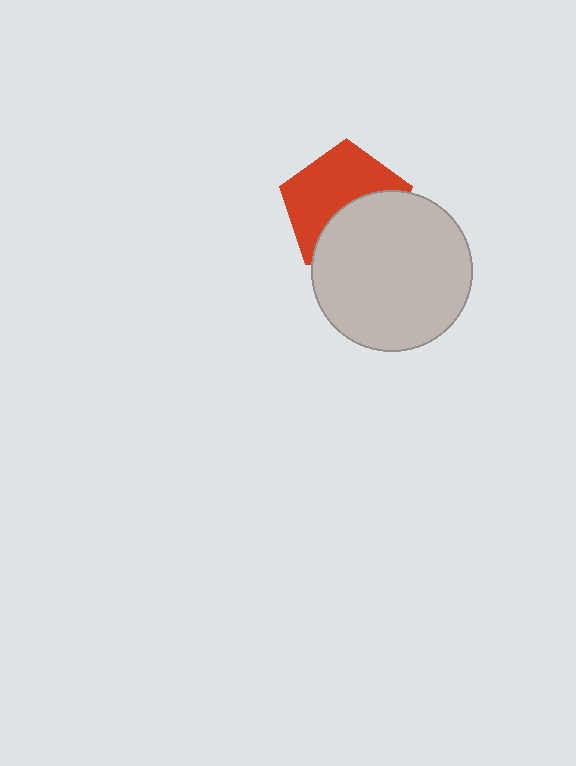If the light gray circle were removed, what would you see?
You would see the complete red pentagon.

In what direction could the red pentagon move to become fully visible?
The red pentagon could move up. That would shift it out from behind the light gray circle entirely.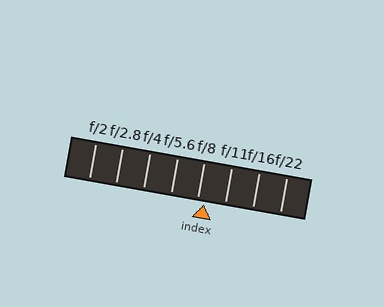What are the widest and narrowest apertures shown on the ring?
The widest aperture shown is f/2 and the narrowest is f/22.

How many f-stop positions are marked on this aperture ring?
There are 8 f-stop positions marked.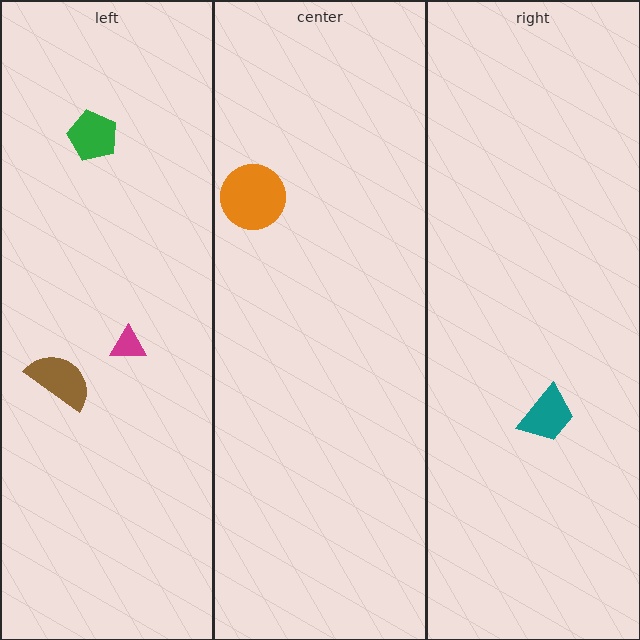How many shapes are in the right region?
1.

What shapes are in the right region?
The teal trapezoid.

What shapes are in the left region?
The green pentagon, the brown semicircle, the magenta triangle.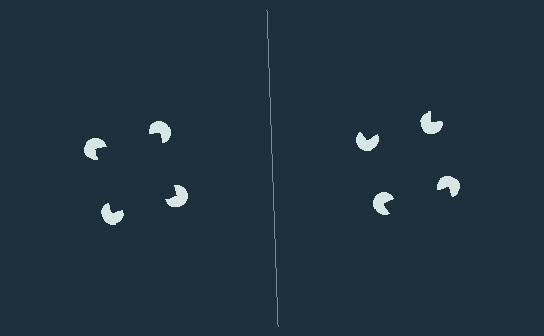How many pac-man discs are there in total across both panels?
8 — 4 on each side.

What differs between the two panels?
The pac-man discs are positioned identically on both sides; only the wedge orientations differ. On the left they align to a square; on the right they are misaligned.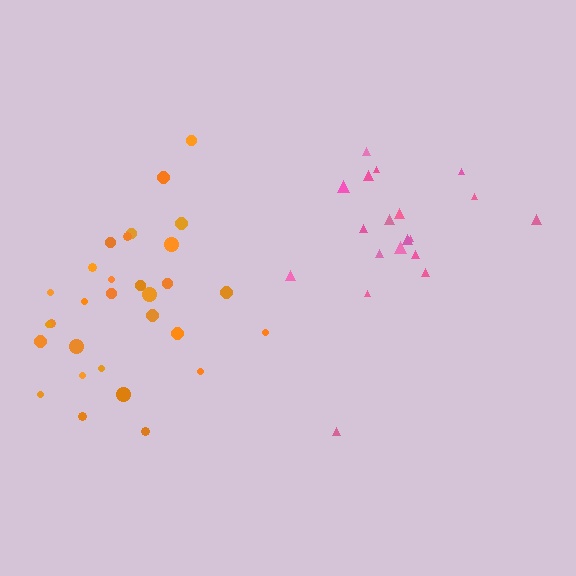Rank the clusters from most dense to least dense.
orange, pink.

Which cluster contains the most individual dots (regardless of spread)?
Orange (30).